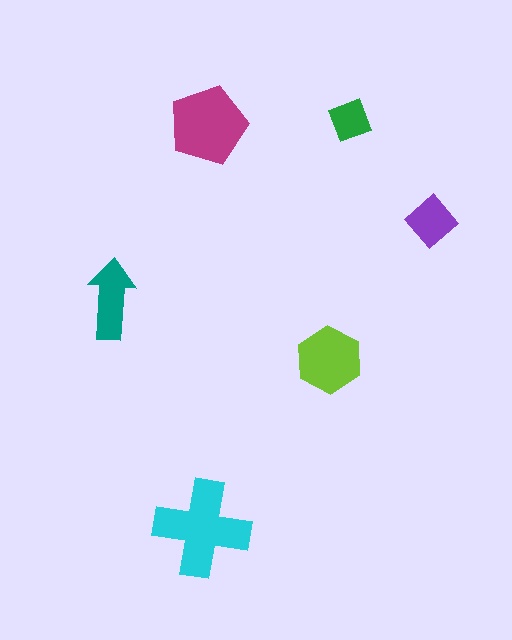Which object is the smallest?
The green diamond.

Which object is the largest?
The cyan cross.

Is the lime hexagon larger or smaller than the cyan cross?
Smaller.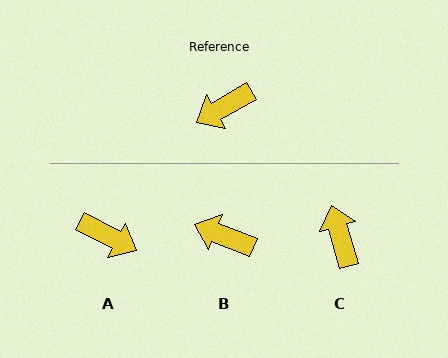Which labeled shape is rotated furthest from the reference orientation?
A, about 124 degrees away.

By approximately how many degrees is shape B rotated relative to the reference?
Approximately 51 degrees clockwise.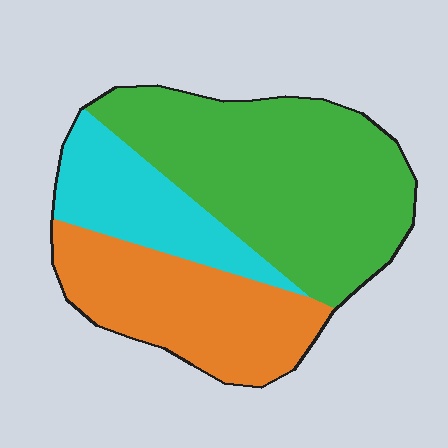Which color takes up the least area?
Cyan, at roughly 20%.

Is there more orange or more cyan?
Orange.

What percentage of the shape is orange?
Orange covers around 30% of the shape.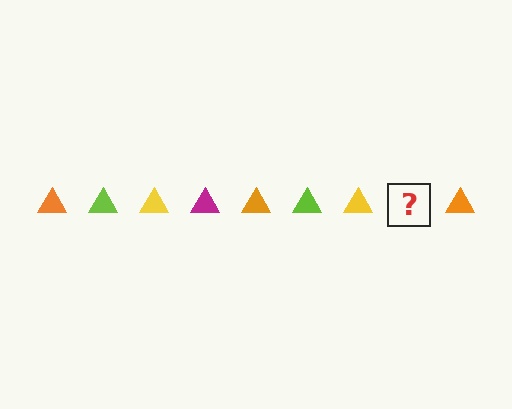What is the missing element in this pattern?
The missing element is a magenta triangle.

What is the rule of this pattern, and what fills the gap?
The rule is that the pattern cycles through orange, lime, yellow, magenta triangles. The gap should be filled with a magenta triangle.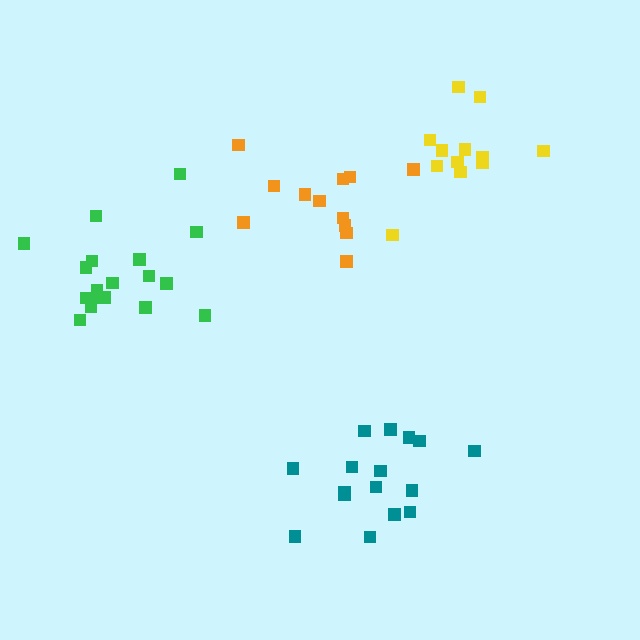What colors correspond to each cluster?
The clusters are colored: teal, yellow, orange, green.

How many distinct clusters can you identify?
There are 4 distinct clusters.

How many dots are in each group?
Group 1: 16 dots, Group 2: 12 dots, Group 3: 12 dots, Group 4: 18 dots (58 total).